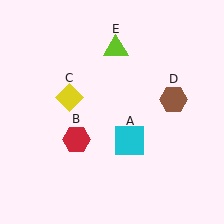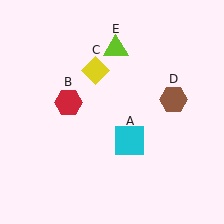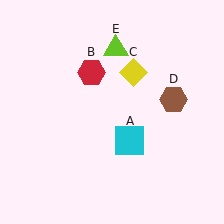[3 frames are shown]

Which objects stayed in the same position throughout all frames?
Cyan square (object A) and brown hexagon (object D) and lime triangle (object E) remained stationary.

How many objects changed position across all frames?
2 objects changed position: red hexagon (object B), yellow diamond (object C).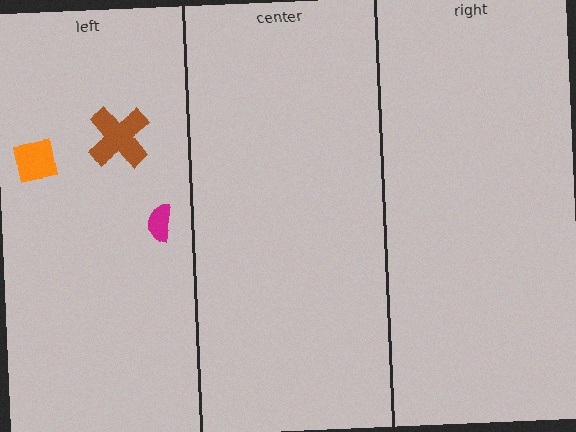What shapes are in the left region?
The brown cross, the magenta semicircle, the orange square.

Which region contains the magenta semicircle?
The left region.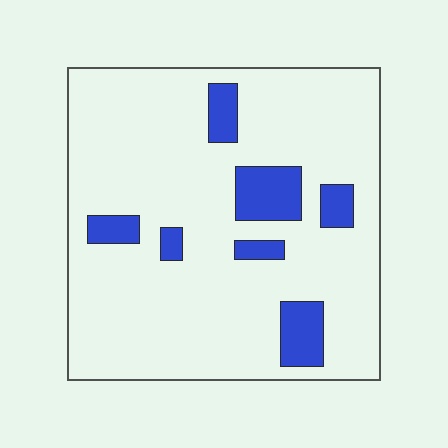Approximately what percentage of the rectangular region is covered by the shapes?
Approximately 15%.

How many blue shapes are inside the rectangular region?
7.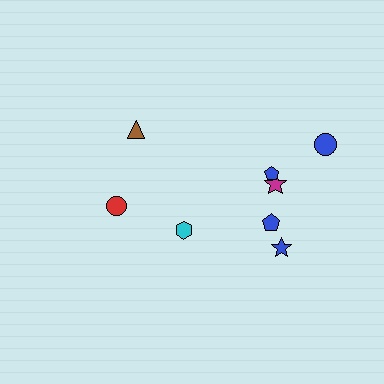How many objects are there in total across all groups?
There are 8 objects.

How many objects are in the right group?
There are 5 objects.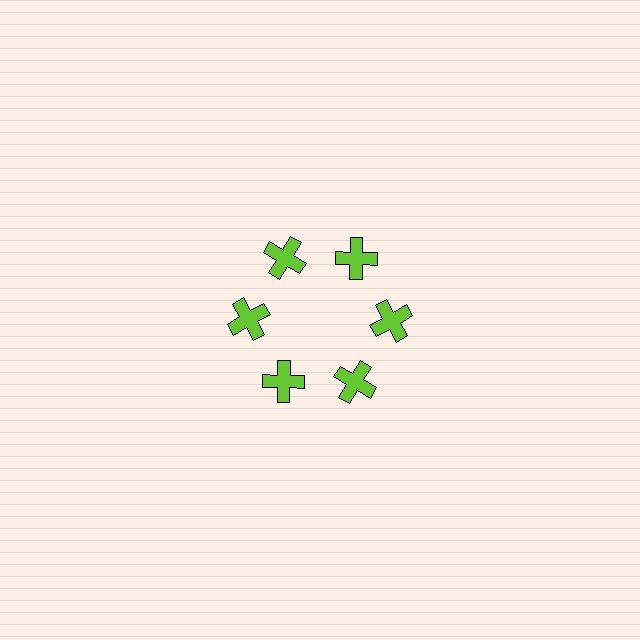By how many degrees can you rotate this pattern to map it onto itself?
The pattern maps onto itself every 60 degrees of rotation.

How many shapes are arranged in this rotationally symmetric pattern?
There are 6 shapes, arranged in 6 groups of 1.